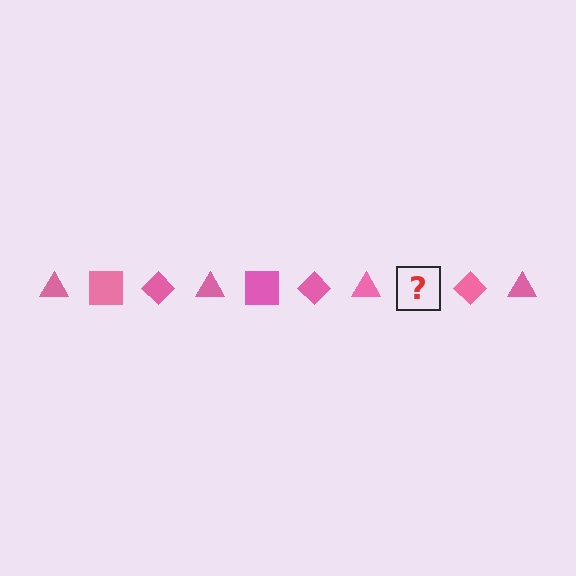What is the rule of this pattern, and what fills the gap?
The rule is that the pattern cycles through triangle, square, diamond shapes in pink. The gap should be filled with a pink square.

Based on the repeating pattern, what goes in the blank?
The blank should be a pink square.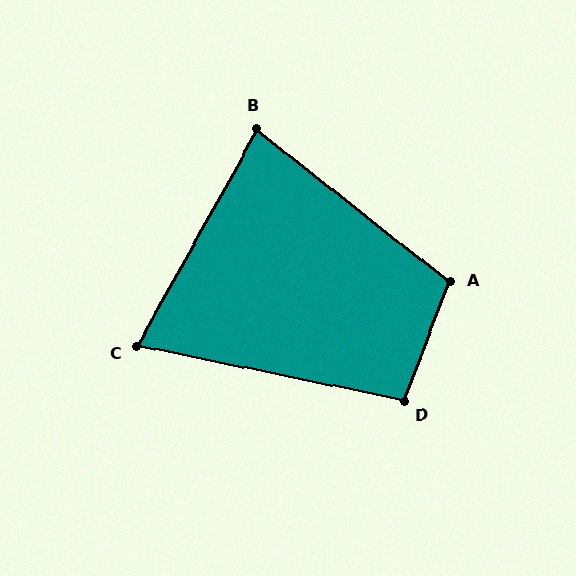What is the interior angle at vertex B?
Approximately 81 degrees (acute).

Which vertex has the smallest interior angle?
C, at approximately 72 degrees.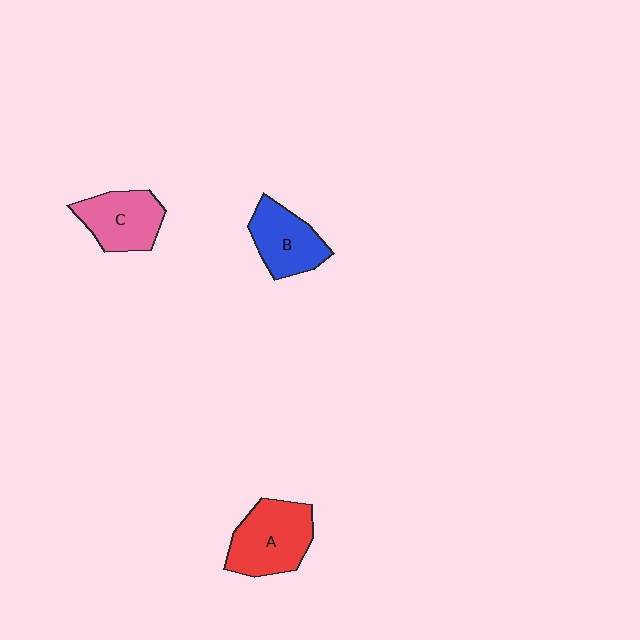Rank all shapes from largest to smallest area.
From largest to smallest: A (red), C (pink), B (blue).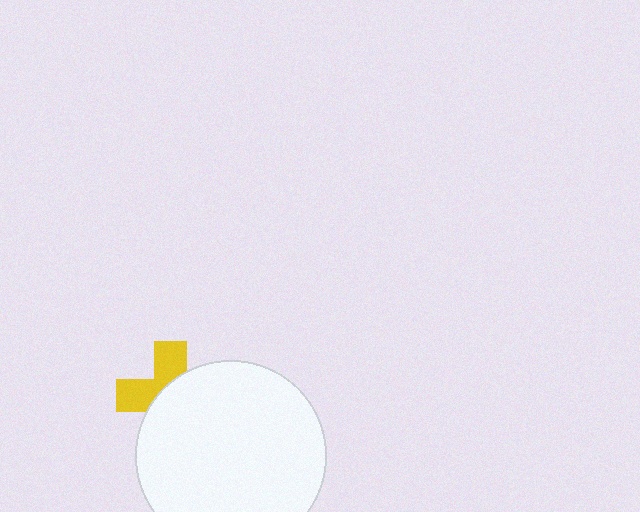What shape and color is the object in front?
The object in front is a white circle.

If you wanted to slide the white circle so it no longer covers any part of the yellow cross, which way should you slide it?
Slide it toward the lower-right — that is the most direct way to separate the two shapes.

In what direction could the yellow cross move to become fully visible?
The yellow cross could move toward the upper-left. That would shift it out from behind the white circle entirely.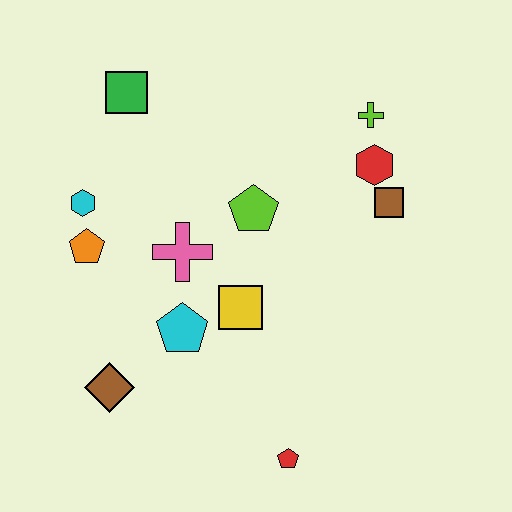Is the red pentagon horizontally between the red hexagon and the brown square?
No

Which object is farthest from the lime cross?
The brown diamond is farthest from the lime cross.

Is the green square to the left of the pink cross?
Yes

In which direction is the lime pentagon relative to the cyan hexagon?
The lime pentagon is to the right of the cyan hexagon.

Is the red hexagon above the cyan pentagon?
Yes